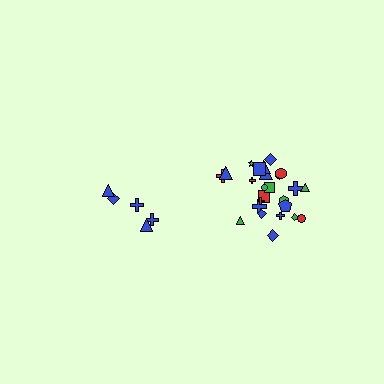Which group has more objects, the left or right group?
The right group.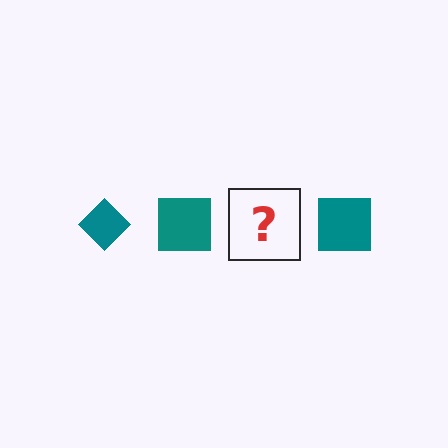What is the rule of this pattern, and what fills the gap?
The rule is that the pattern cycles through diamond, square shapes in teal. The gap should be filled with a teal diamond.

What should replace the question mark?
The question mark should be replaced with a teal diamond.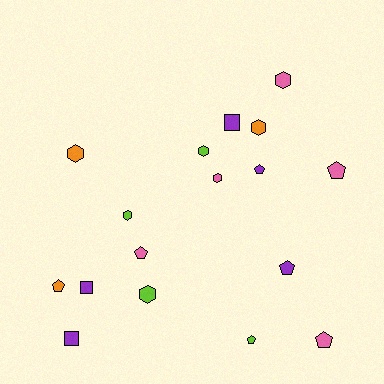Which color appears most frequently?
Pink, with 5 objects.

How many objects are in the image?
There are 17 objects.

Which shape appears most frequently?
Hexagon, with 7 objects.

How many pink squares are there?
There are no pink squares.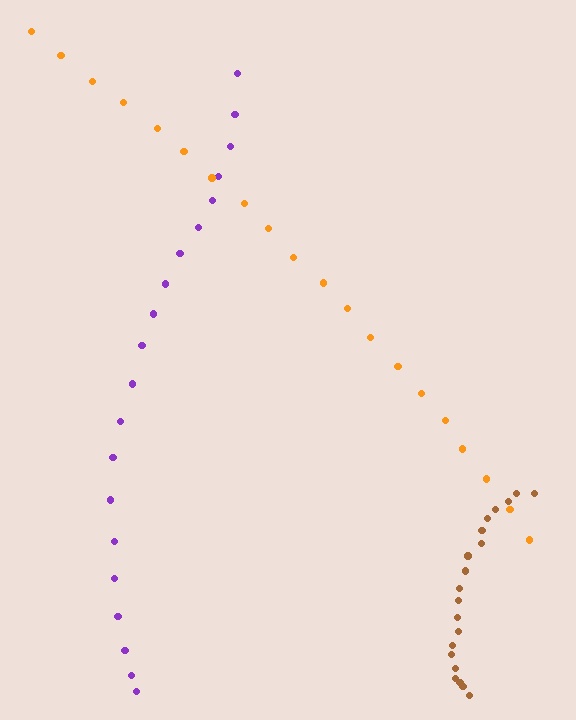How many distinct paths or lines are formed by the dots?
There are 3 distinct paths.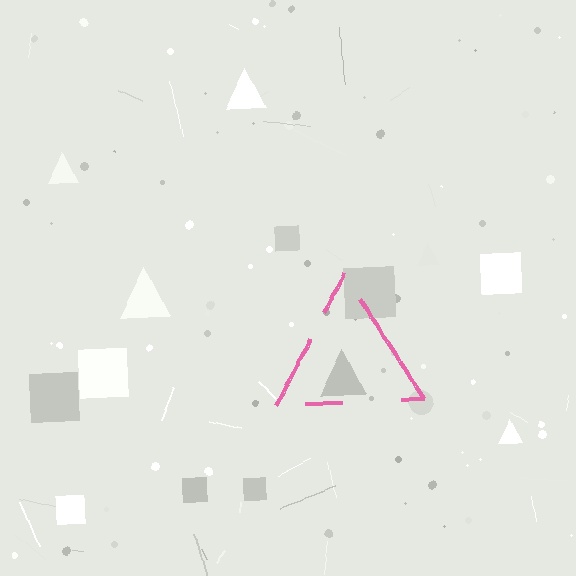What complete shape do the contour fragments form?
The contour fragments form a triangle.